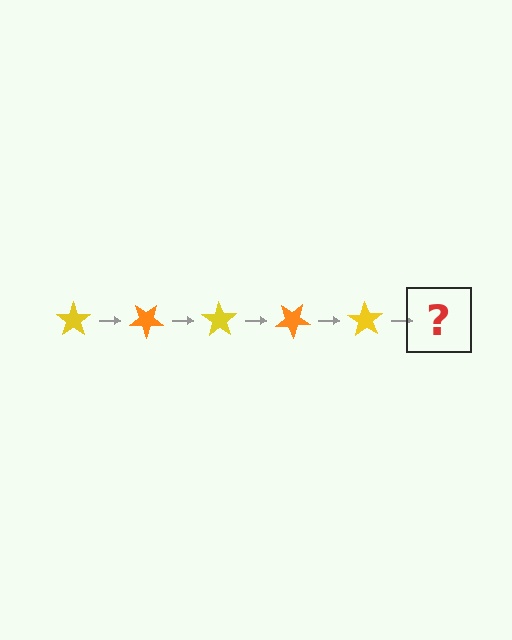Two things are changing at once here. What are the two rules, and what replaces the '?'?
The two rules are that it rotates 35 degrees each step and the color cycles through yellow and orange. The '?' should be an orange star, rotated 175 degrees from the start.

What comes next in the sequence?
The next element should be an orange star, rotated 175 degrees from the start.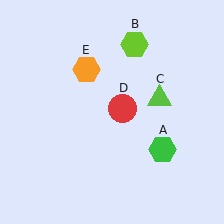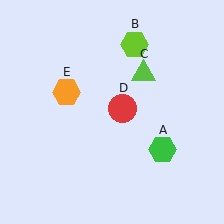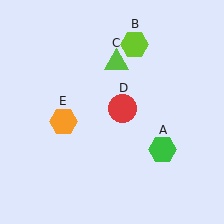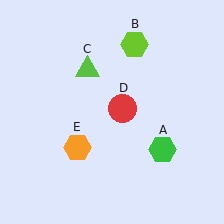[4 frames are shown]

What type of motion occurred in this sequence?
The lime triangle (object C), orange hexagon (object E) rotated counterclockwise around the center of the scene.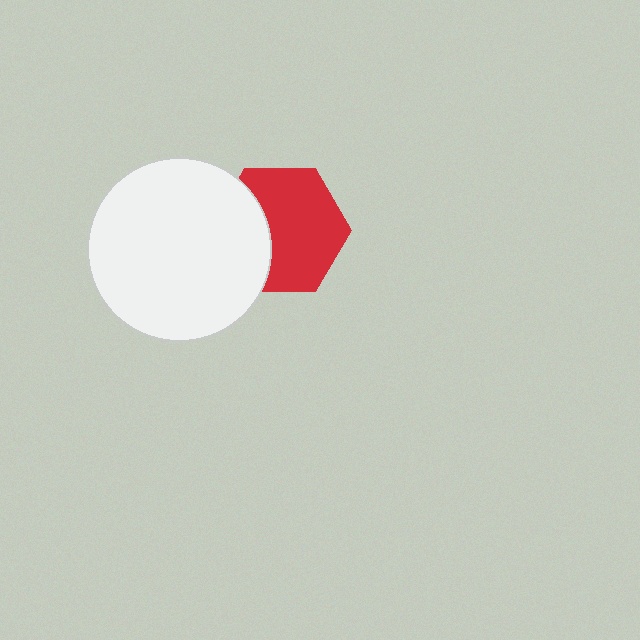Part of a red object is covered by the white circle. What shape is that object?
It is a hexagon.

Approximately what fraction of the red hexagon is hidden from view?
Roughly 34% of the red hexagon is hidden behind the white circle.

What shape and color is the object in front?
The object in front is a white circle.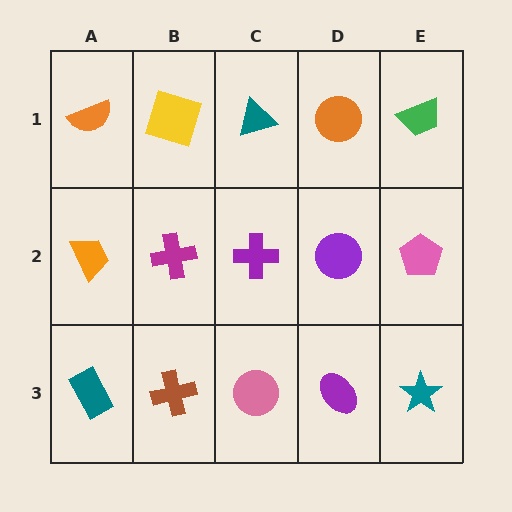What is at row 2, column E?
A pink pentagon.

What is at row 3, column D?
A purple ellipse.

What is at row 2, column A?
An orange trapezoid.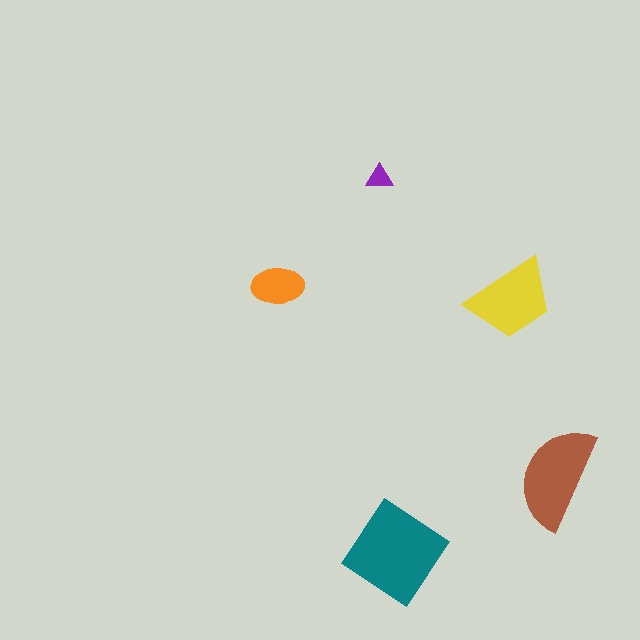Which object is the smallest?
The purple triangle.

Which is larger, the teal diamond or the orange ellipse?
The teal diamond.